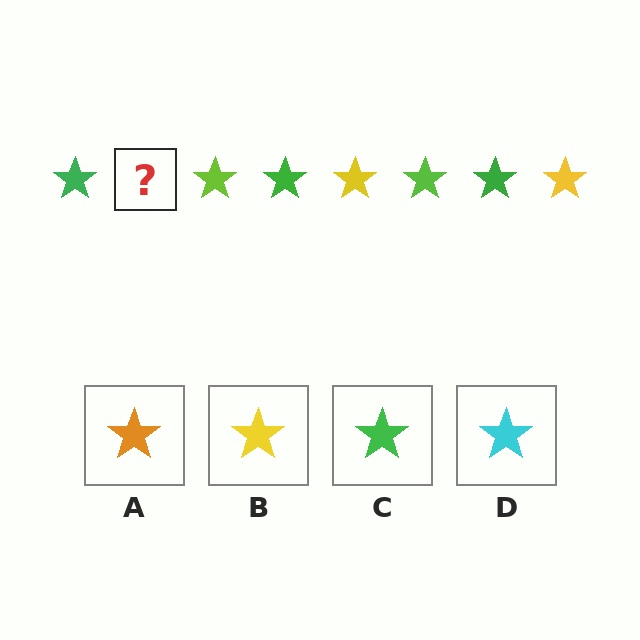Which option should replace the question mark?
Option B.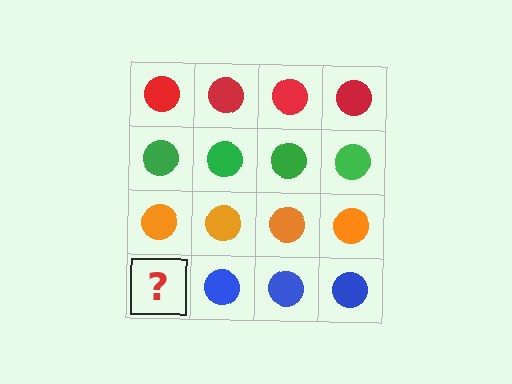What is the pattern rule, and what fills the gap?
The rule is that each row has a consistent color. The gap should be filled with a blue circle.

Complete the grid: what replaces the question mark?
The question mark should be replaced with a blue circle.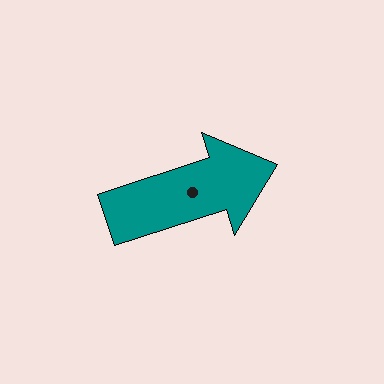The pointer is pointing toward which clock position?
Roughly 2 o'clock.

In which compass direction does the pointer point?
East.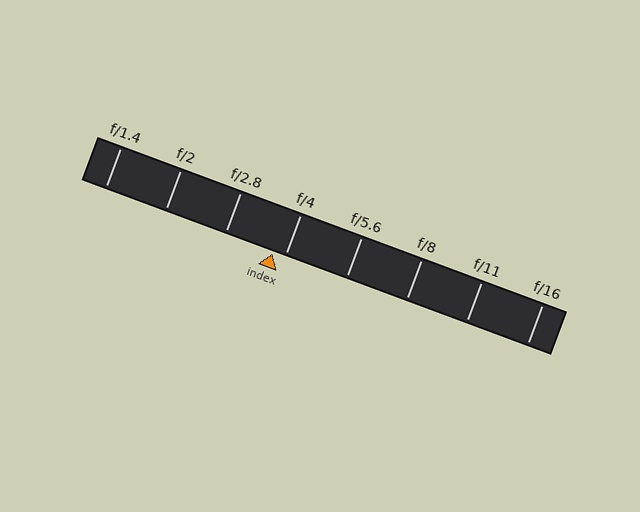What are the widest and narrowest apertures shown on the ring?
The widest aperture shown is f/1.4 and the narrowest is f/16.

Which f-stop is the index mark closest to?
The index mark is closest to f/4.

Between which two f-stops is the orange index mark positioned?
The index mark is between f/2.8 and f/4.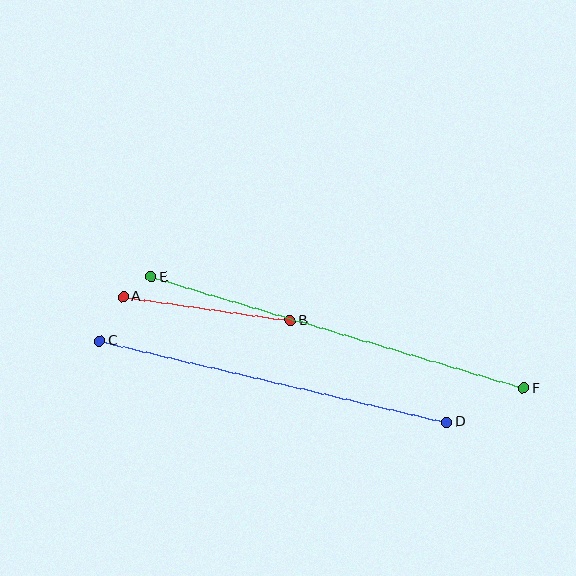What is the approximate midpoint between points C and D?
The midpoint is at approximately (273, 382) pixels.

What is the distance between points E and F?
The distance is approximately 389 pixels.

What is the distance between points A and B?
The distance is approximately 168 pixels.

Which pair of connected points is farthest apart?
Points E and F are farthest apart.